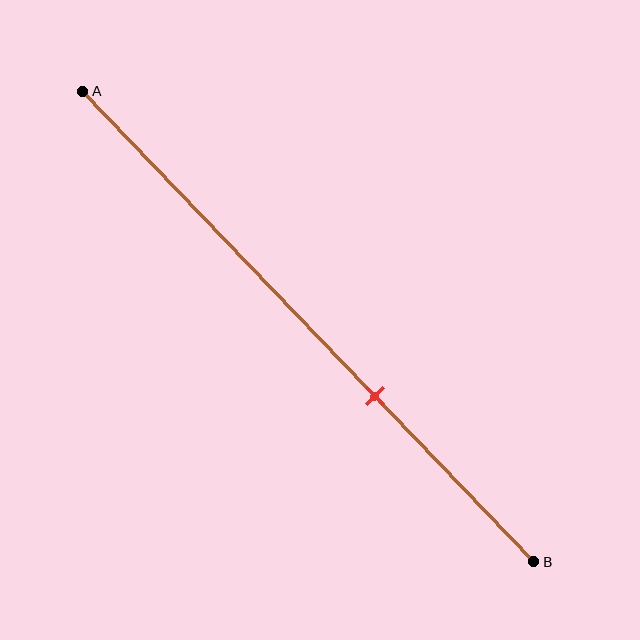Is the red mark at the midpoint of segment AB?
No, the mark is at about 65% from A, not at the 50% midpoint.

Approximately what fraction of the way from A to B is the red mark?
The red mark is approximately 65% of the way from A to B.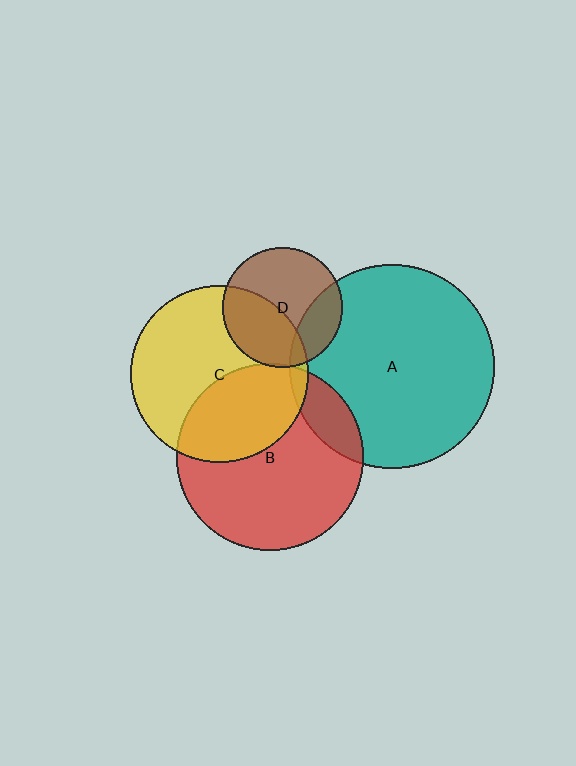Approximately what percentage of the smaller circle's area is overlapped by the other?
Approximately 35%.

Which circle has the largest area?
Circle A (teal).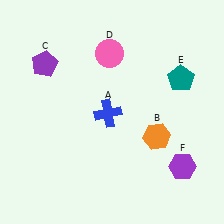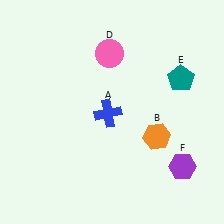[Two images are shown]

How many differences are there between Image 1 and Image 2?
There is 1 difference between the two images.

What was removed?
The purple pentagon (C) was removed in Image 2.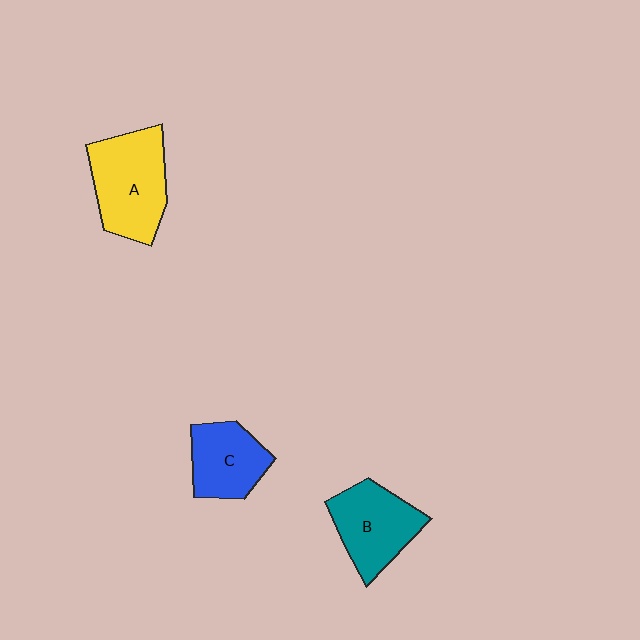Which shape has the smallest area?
Shape C (blue).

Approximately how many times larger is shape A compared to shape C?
Approximately 1.4 times.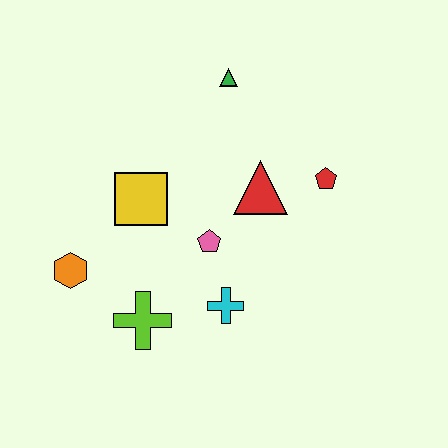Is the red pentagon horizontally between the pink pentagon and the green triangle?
No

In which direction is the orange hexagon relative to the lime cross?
The orange hexagon is to the left of the lime cross.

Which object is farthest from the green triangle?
The lime cross is farthest from the green triangle.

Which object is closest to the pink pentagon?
The cyan cross is closest to the pink pentagon.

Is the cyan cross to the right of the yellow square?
Yes